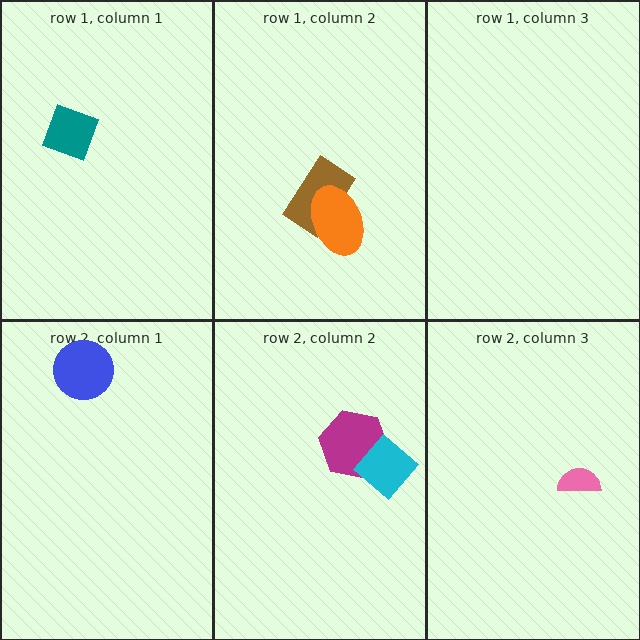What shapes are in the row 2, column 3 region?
The pink semicircle.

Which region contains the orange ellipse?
The row 1, column 2 region.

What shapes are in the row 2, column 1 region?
The blue circle.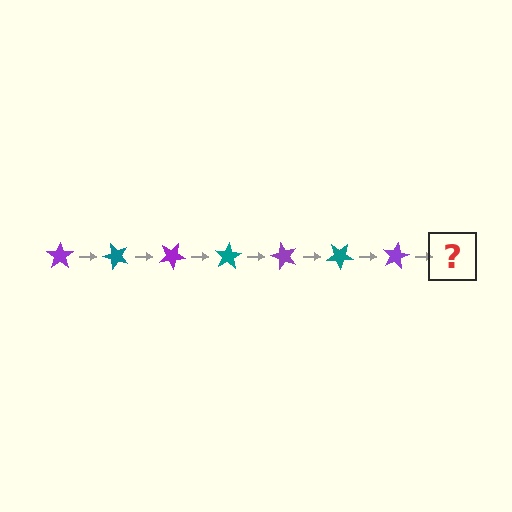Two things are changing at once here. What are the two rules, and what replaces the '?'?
The two rules are that it rotates 50 degrees each step and the color cycles through purple and teal. The '?' should be a teal star, rotated 350 degrees from the start.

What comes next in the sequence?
The next element should be a teal star, rotated 350 degrees from the start.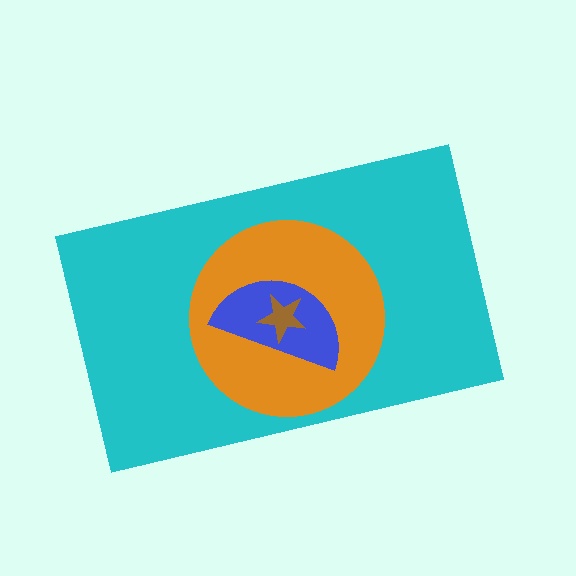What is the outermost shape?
The cyan rectangle.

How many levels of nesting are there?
4.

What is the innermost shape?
The brown star.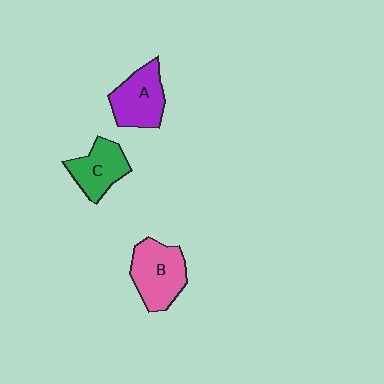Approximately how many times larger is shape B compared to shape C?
Approximately 1.3 times.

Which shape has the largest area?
Shape B (pink).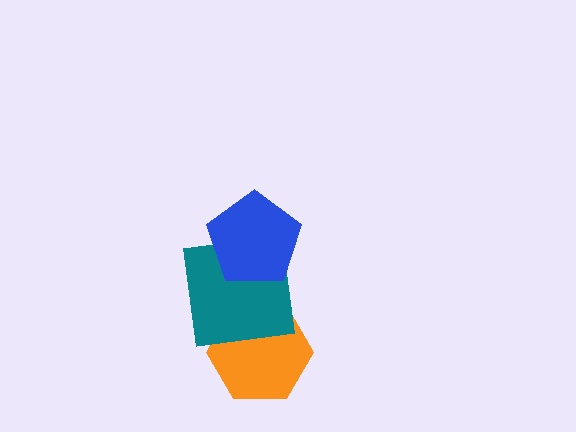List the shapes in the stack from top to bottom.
From top to bottom: the blue pentagon, the teal square, the orange hexagon.